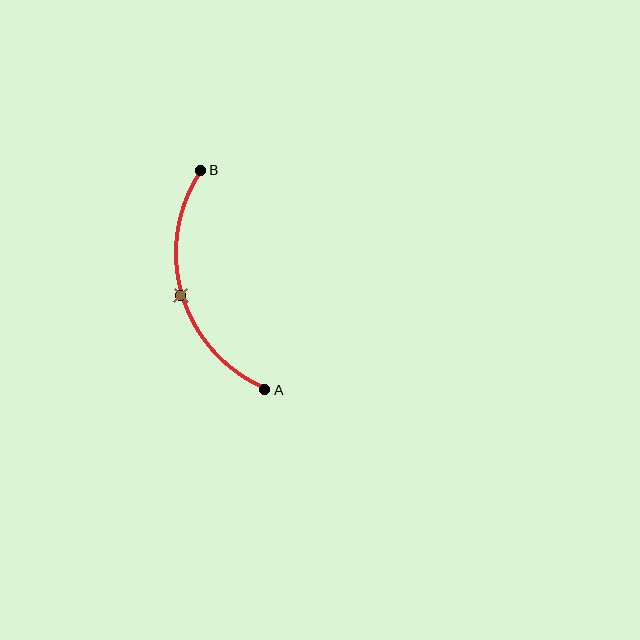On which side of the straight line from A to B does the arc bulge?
The arc bulges to the left of the straight line connecting A and B.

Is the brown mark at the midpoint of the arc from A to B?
Yes. The brown mark lies on the arc at equal arc-length from both A and B — it is the arc midpoint.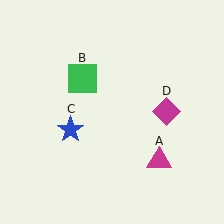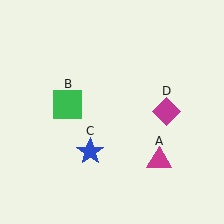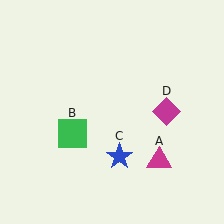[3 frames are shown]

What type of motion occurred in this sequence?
The green square (object B), blue star (object C) rotated counterclockwise around the center of the scene.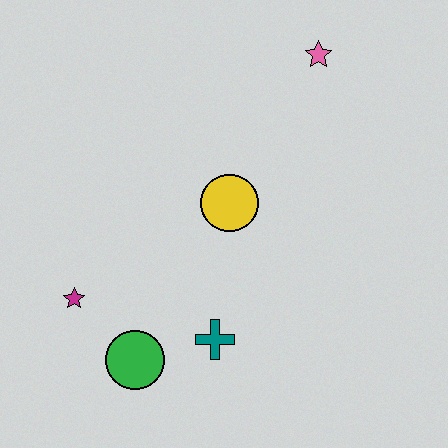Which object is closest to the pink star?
The yellow circle is closest to the pink star.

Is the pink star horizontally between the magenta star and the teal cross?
No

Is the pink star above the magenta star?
Yes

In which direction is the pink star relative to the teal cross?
The pink star is above the teal cross.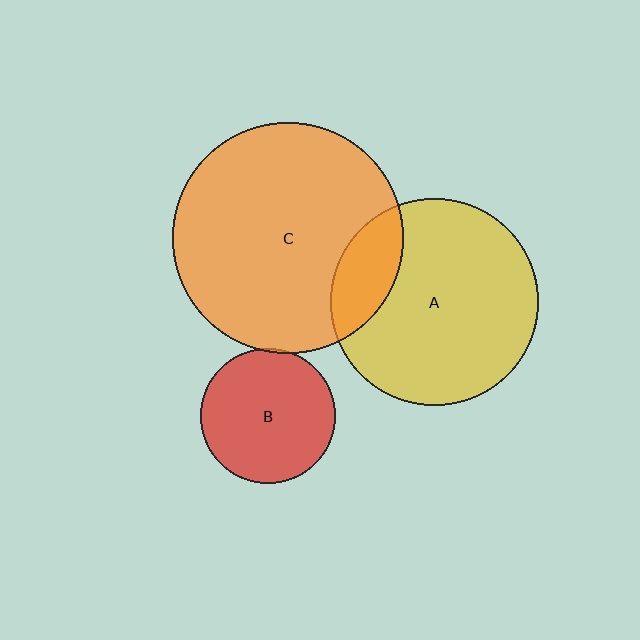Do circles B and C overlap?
Yes.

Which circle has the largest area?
Circle C (orange).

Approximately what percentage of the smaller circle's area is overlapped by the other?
Approximately 5%.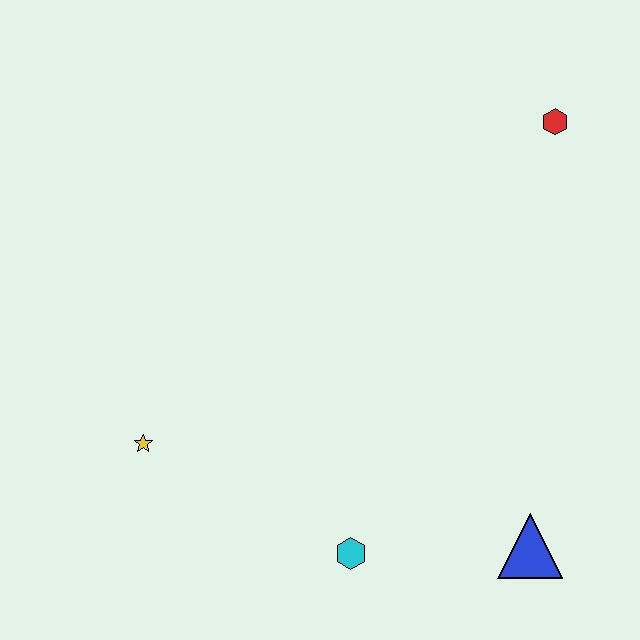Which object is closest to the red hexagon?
The blue triangle is closest to the red hexagon.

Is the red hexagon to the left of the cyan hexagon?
No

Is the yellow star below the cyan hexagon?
No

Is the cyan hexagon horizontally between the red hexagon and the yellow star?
Yes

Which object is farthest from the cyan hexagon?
The red hexagon is farthest from the cyan hexagon.